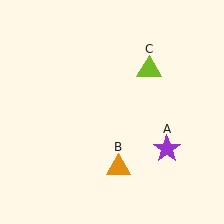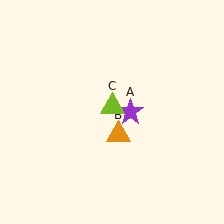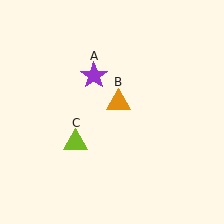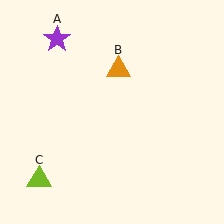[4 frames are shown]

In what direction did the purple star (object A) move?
The purple star (object A) moved up and to the left.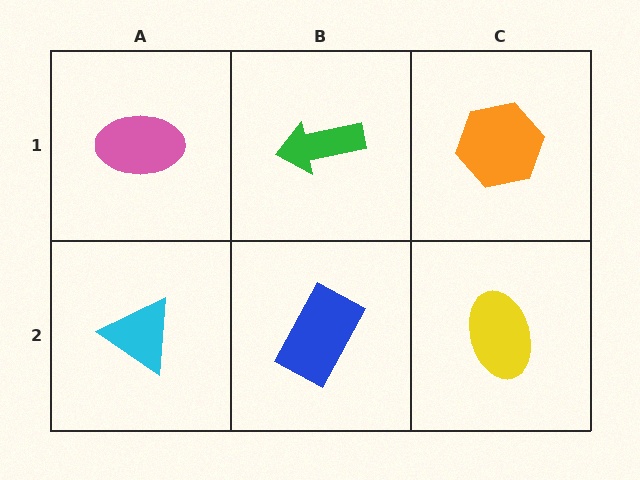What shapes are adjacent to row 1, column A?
A cyan triangle (row 2, column A), a green arrow (row 1, column B).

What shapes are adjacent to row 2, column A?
A pink ellipse (row 1, column A), a blue rectangle (row 2, column B).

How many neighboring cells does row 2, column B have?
3.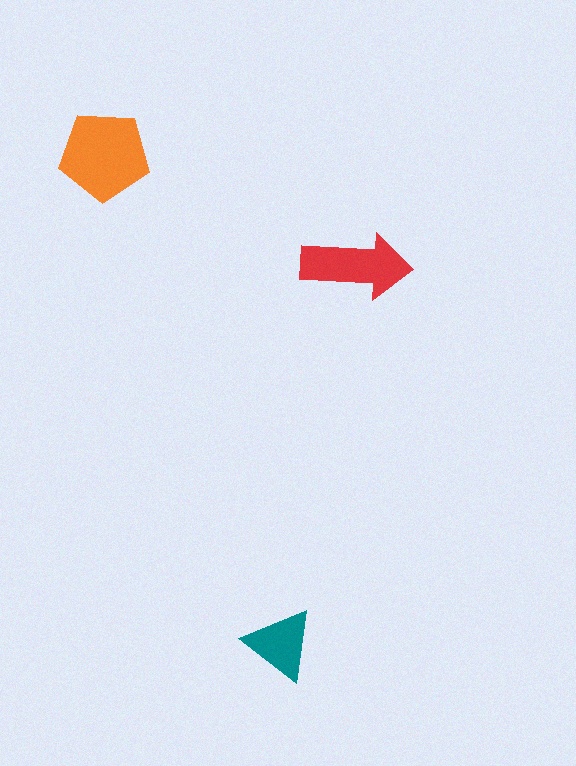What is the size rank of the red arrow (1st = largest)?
2nd.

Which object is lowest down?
The teal triangle is bottommost.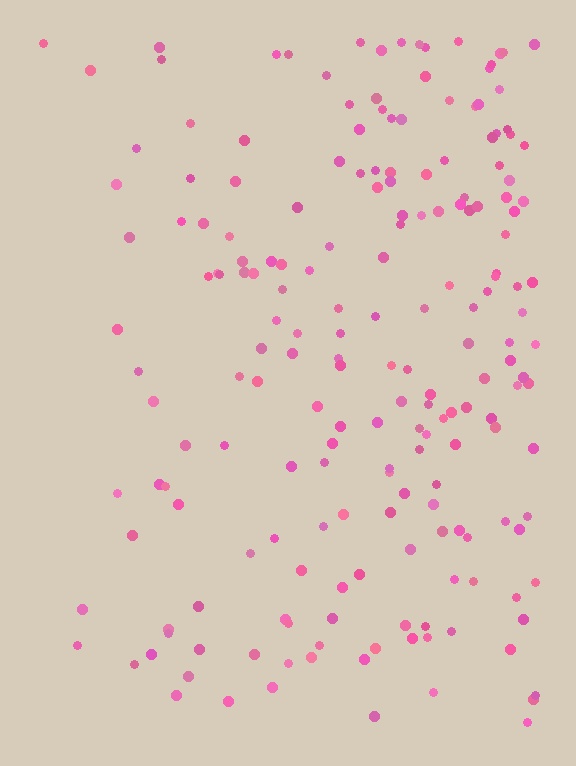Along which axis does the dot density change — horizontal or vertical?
Horizontal.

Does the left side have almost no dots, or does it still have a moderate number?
Still a moderate number, just noticeably fewer than the right.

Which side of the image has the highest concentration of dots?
The right.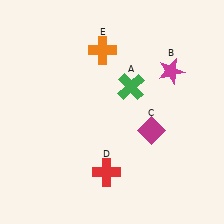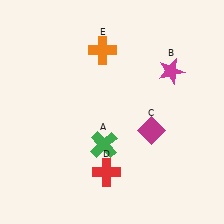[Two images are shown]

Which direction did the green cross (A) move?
The green cross (A) moved down.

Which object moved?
The green cross (A) moved down.